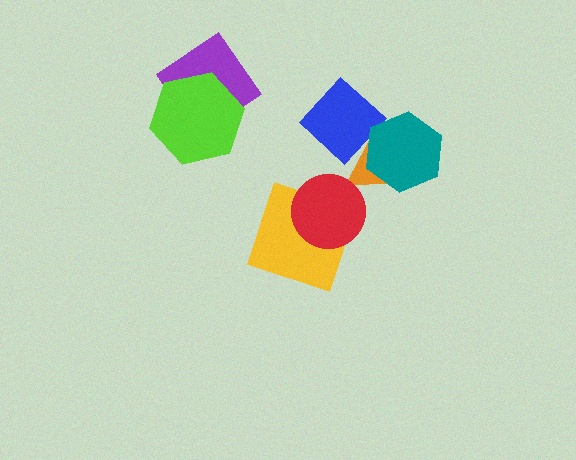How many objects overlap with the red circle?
1 object overlaps with the red circle.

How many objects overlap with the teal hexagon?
2 objects overlap with the teal hexagon.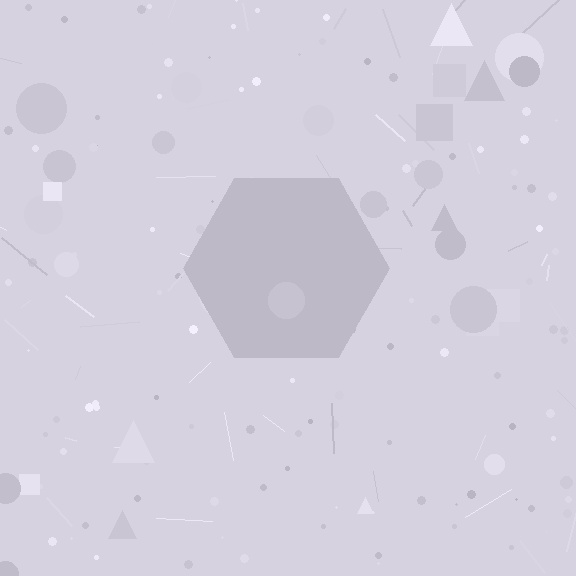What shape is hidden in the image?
A hexagon is hidden in the image.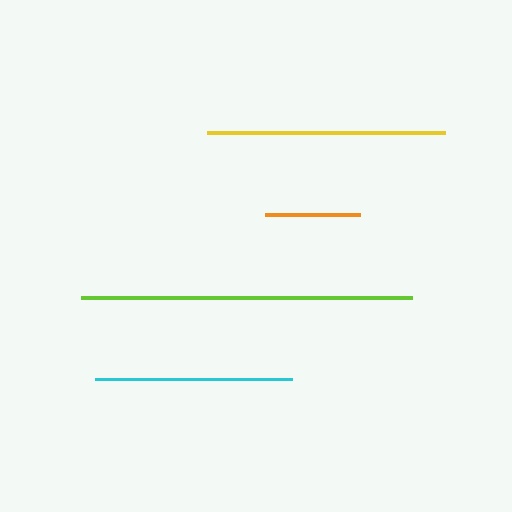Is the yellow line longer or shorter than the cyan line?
The yellow line is longer than the cyan line.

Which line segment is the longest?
The lime line is the longest at approximately 331 pixels.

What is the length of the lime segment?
The lime segment is approximately 331 pixels long.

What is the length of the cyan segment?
The cyan segment is approximately 197 pixels long.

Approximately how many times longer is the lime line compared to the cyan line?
The lime line is approximately 1.7 times the length of the cyan line.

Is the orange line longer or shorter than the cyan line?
The cyan line is longer than the orange line.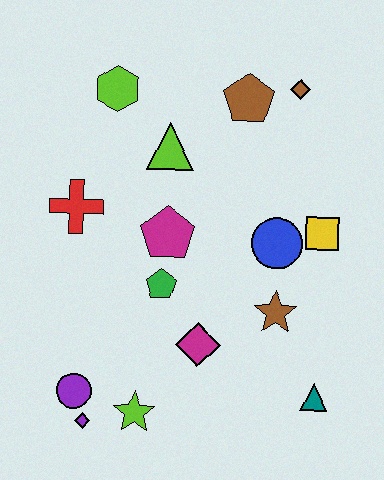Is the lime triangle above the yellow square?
Yes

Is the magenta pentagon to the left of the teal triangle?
Yes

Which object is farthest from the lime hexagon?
The teal triangle is farthest from the lime hexagon.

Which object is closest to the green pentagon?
The magenta pentagon is closest to the green pentagon.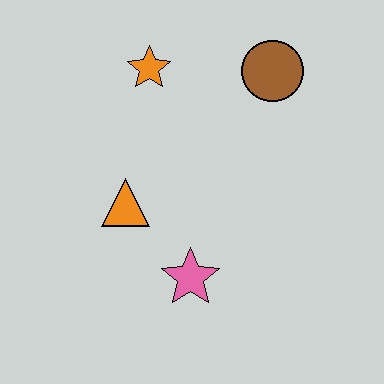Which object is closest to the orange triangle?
The pink star is closest to the orange triangle.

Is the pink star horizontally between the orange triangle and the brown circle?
Yes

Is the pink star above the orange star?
No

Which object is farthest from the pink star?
The brown circle is farthest from the pink star.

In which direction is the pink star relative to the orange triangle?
The pink star is below the orange triangle.